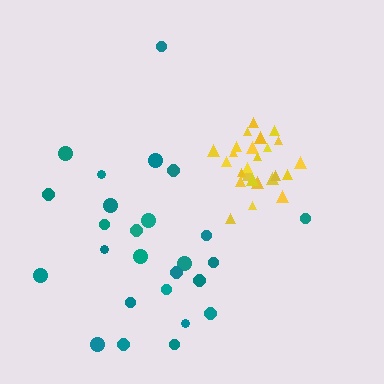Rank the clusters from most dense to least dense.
yellow, teal.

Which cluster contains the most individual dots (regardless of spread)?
Yellow (26).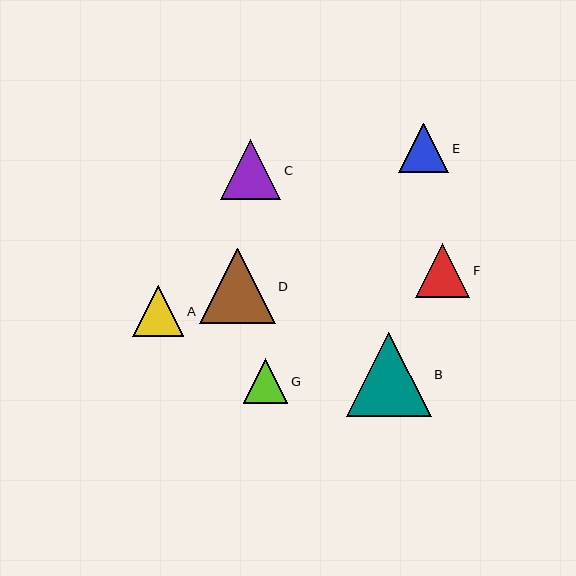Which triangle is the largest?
Triangle B is the largest with a size of approximately 84 pixels.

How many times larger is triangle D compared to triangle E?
Triangle D is approximately 1.5 times the size of triangle E.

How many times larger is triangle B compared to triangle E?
Triangle B is approximately 1.7 times the size of triangle E.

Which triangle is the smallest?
Triangle G is the smallest with a size of approximately 45 pixels.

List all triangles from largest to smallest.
From largest to smallest: B, D, C, F, A, E, G.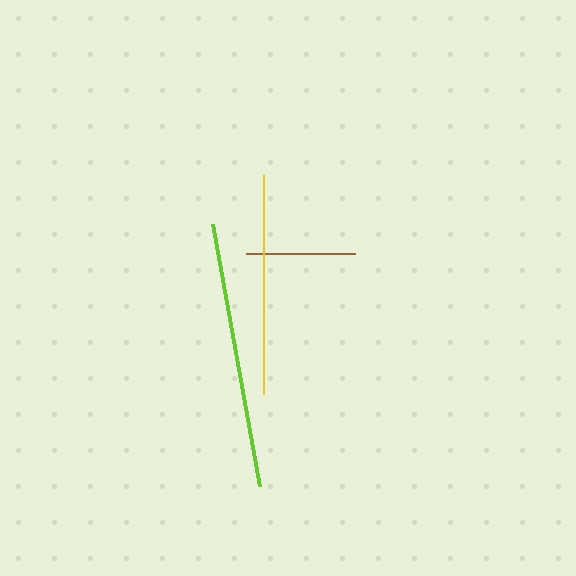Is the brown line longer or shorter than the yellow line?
The yellow line is longer than the brown line.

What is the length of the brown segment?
The brown segment is approximately 109 pixels long.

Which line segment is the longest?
The lime line is the longest at approximately 266 pixels.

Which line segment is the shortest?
The brown line is the shortest at approximately 109 pixels.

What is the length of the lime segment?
The lime segment is approximately 266 pixels long.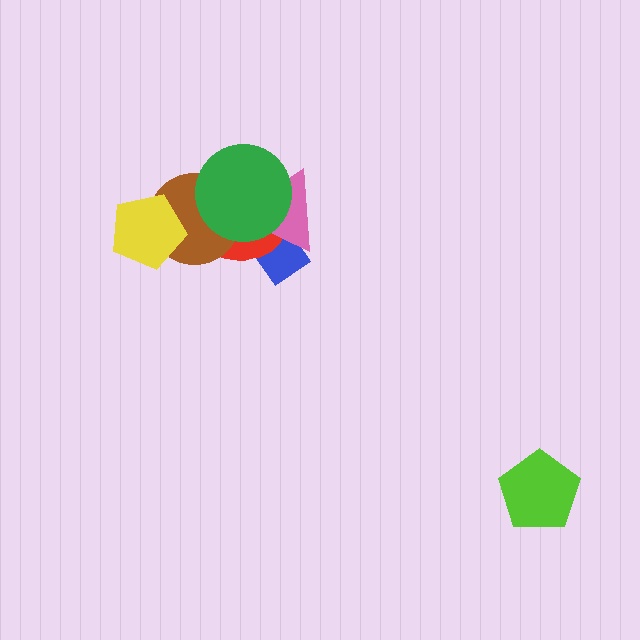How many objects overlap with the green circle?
3 objects overlap with the green circle.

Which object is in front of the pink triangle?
The green circle is in front of the pink triangle.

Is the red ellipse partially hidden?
Yes, it is partially covered by another shape.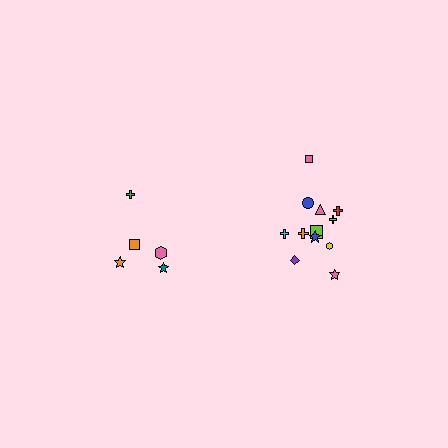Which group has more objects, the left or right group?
The right group.